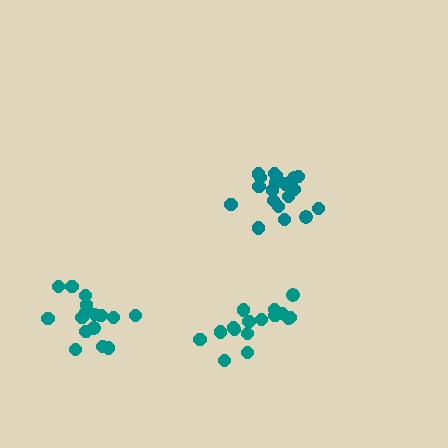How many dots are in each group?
Group 1: 19 dots, Group 2: 16 dots, Group 3: 16 dots (51 total).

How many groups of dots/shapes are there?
There are 3 groups.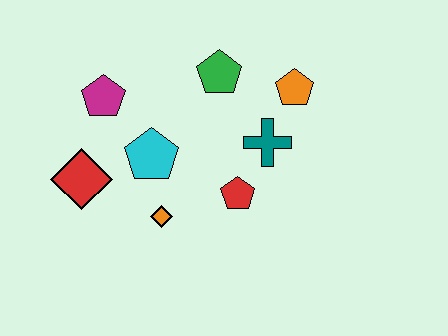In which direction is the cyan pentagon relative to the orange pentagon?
The cyan pentagon is to the left of the orange pentagon.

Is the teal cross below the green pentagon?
Yes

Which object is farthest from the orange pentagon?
The red diamond is farthest from the orange pentagon.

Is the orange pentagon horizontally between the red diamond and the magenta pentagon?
No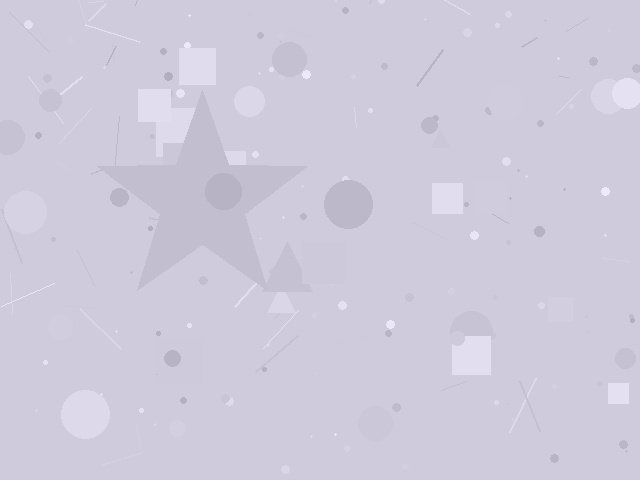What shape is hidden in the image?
A star is hidden in the image.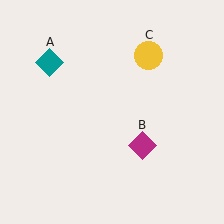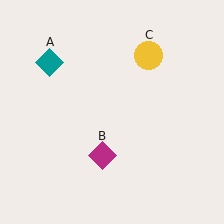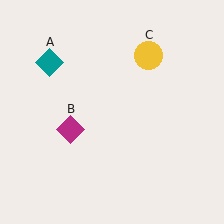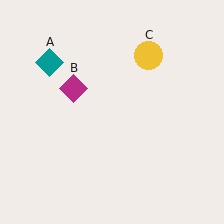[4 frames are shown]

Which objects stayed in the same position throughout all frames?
Teal diamond (object A) and yellow circle (object C) remained stationary.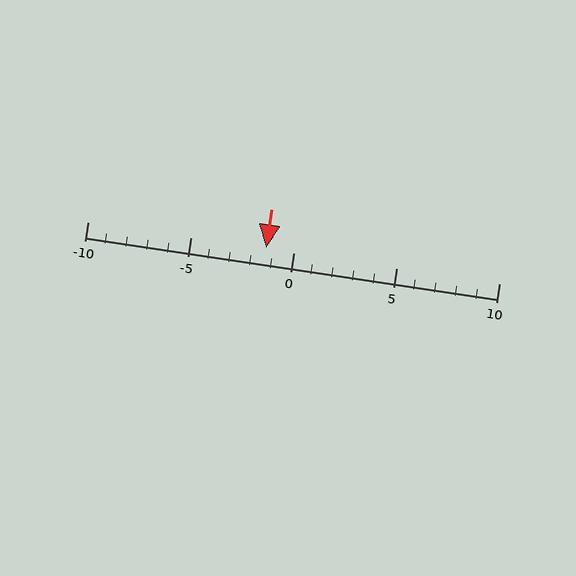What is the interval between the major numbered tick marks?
The major tick marks are spaced 5 units apart.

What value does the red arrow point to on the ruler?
The red arrow points to approximately -1.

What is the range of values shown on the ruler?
The ruler shows values from -10 to 10.